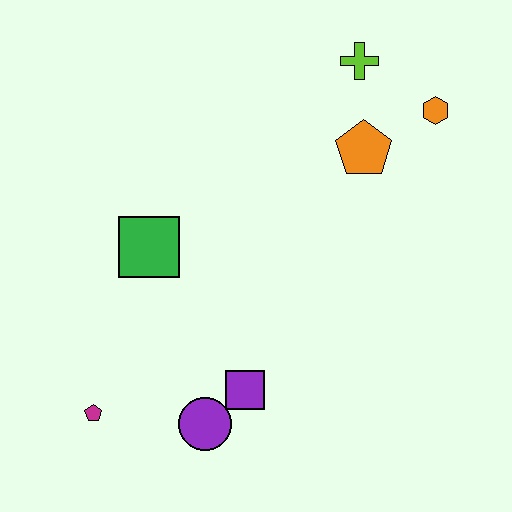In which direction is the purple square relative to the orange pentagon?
The purple square is below the orange pentagon.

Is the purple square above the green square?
No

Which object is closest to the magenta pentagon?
The purple circle is closest to the magenta pentagon.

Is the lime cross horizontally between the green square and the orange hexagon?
Yes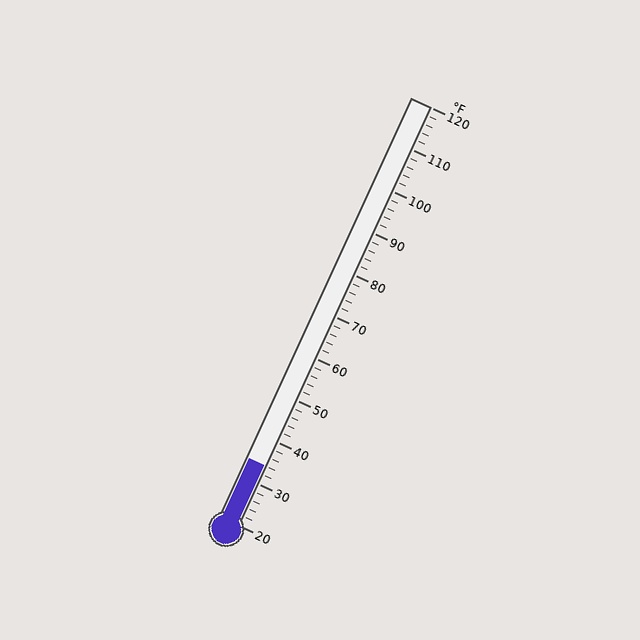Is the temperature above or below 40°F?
The temperature is below 40°F.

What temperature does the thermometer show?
The thermometer shows approximately 34°F.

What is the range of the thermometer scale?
The thermometer scale ranges from 20°F to 120°F.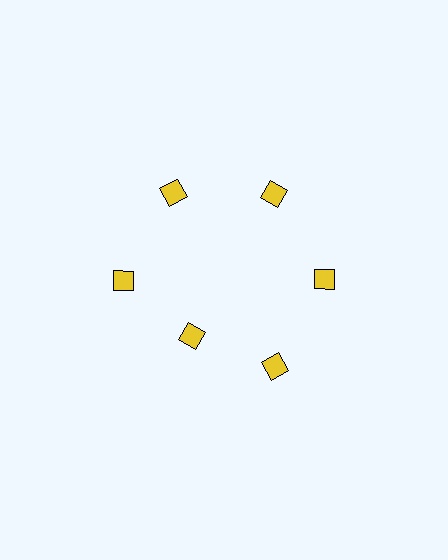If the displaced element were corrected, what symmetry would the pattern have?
It would have 6-fold rotational symmetry — the pattern would map onto itself every 60 degrees.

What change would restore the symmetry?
The symmetry would be restored by moving it outward, back onto the ring so that all 6 diamonds sit at equal angles and equal distance from the center.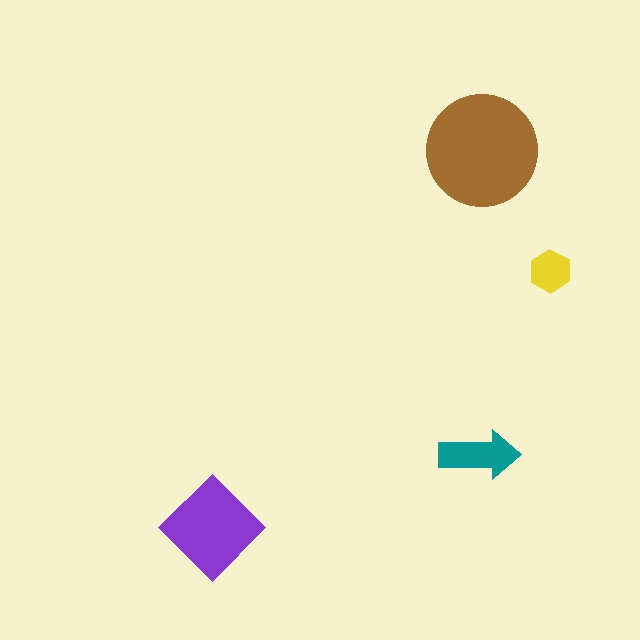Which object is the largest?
The brown circle.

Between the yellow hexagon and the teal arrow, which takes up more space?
The teal arrow.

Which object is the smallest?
The yellow hexagon.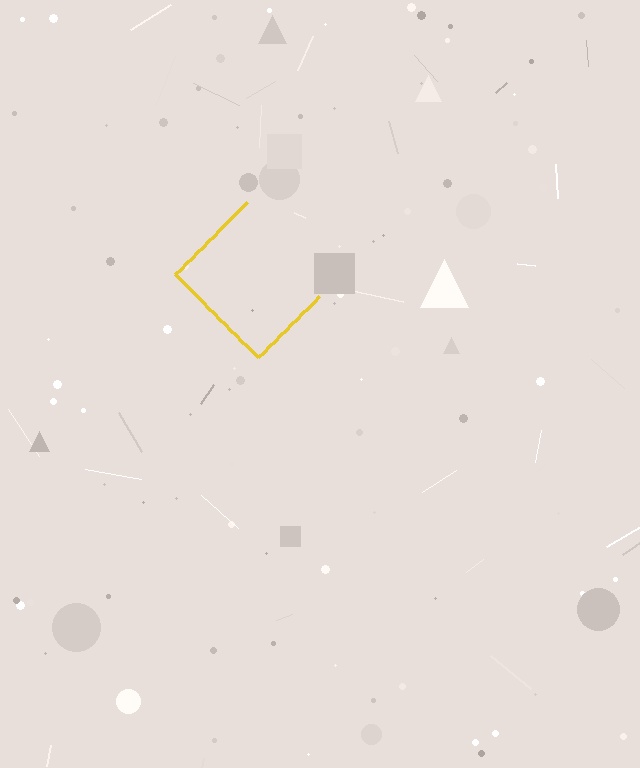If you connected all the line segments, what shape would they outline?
They would outline a diamond.